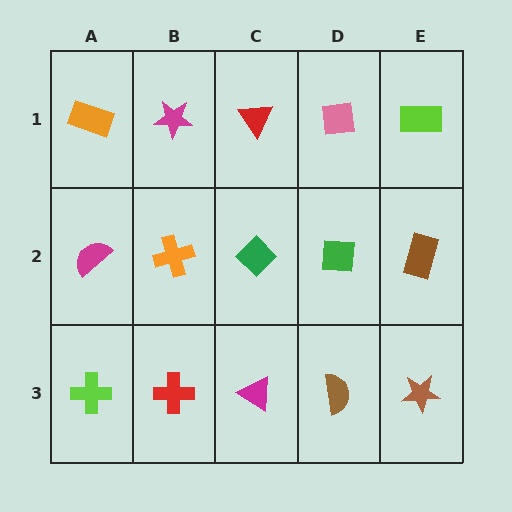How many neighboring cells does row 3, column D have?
3.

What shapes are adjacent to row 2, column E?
A lime rectangle (row 1, column E), a brown star (row 3, column E), a green square (row 2, column D).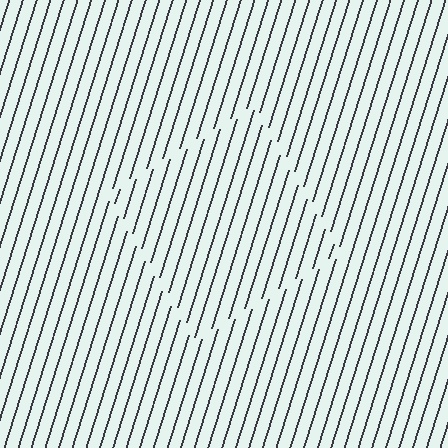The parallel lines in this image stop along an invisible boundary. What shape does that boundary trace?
An illusory square. The interior of the shape contains the same grating, shifted by half a period — the contour is defined by the phase discontinuity where line-ends from the inner and outer gratings abut.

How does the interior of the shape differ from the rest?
The interior of the shape contains the same grating, shifted by half a period — the contour is defined by the phase discontinuity where line-ends from the inner and outer gratings abut.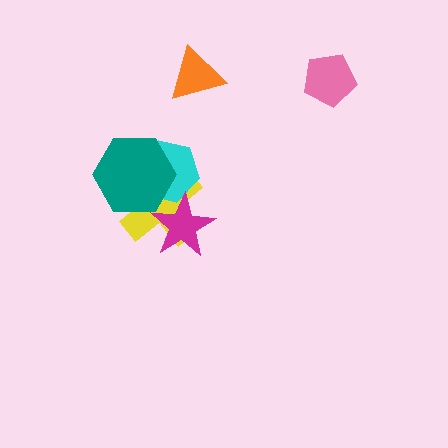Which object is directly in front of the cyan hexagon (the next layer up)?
The teal hexagon is directly in front of the cyan hexagon.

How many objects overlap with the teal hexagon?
2 objects overlap with the teal hexagon.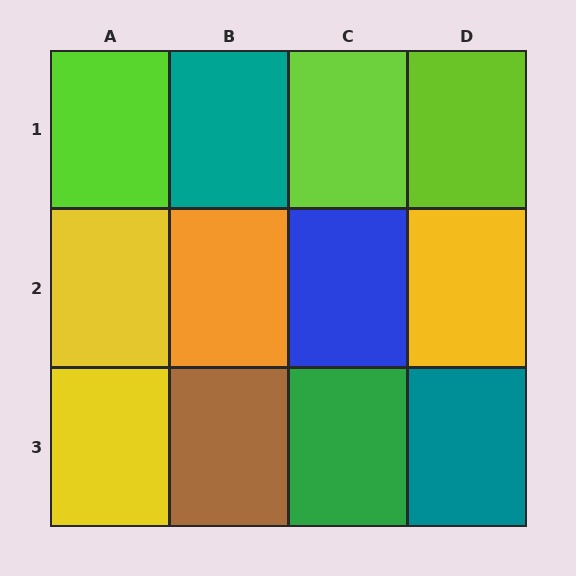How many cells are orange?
1 cell is orange.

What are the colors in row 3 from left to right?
Yellow, brown, green, teal.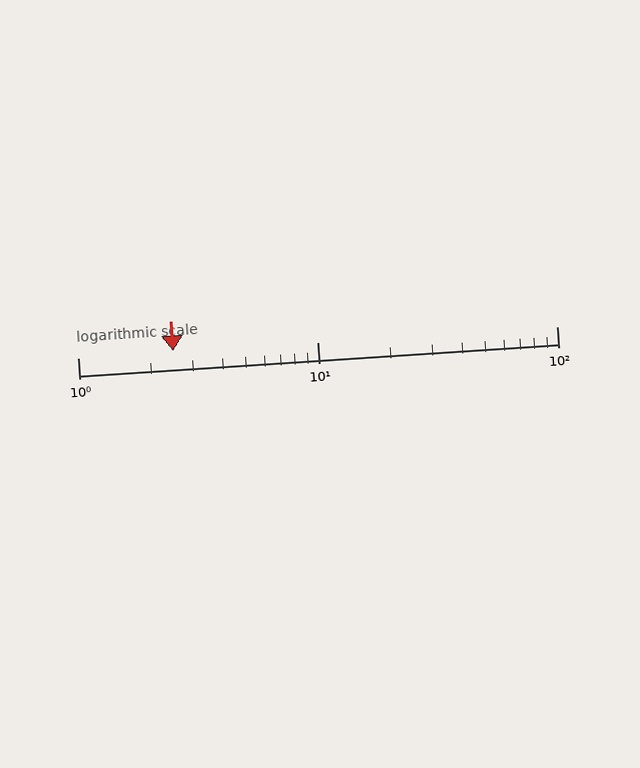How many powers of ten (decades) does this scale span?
The scale spans 2 decades, from 1 to 100.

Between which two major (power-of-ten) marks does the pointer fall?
The pointer is between 1 and 10.